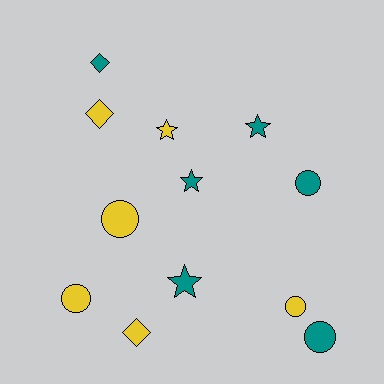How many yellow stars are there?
There is 1 yellow star.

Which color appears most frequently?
Yellow, with 6 objects.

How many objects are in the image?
There are 12 objects.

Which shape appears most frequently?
Circle, with 5 objects.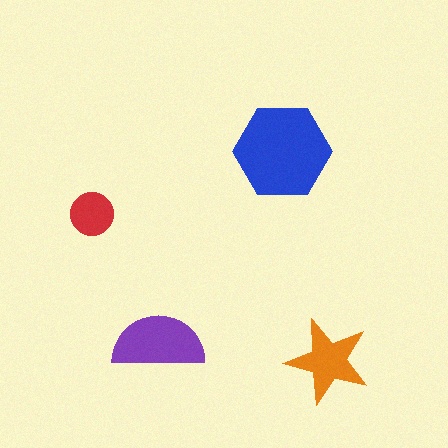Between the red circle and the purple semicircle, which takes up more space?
The purple semicircle.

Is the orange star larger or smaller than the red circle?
Larger.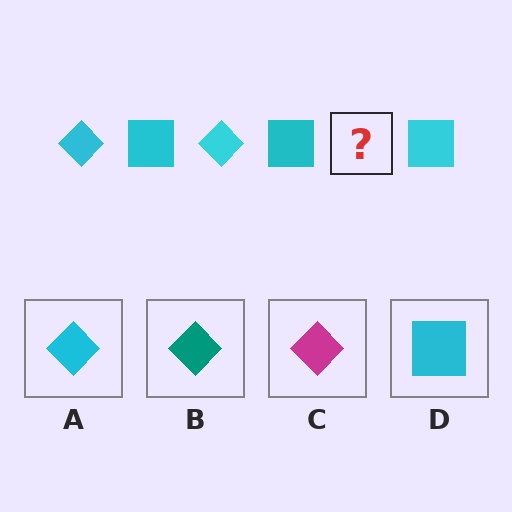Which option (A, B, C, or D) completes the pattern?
A.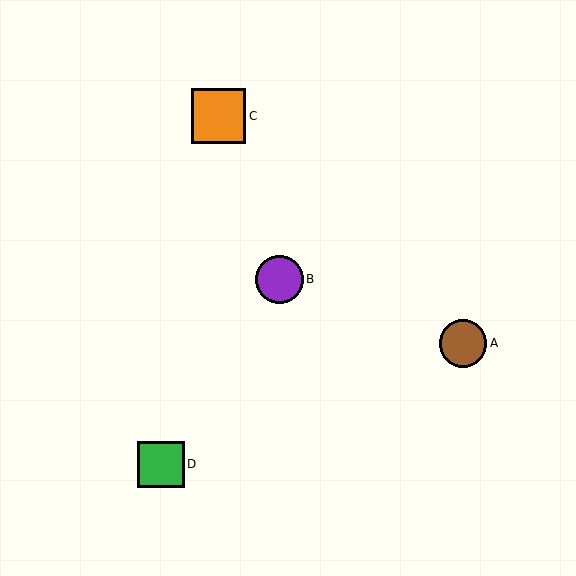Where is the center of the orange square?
The center of the orange square is at (219, 116).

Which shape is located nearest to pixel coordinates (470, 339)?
The brown circle (labeled A) at (463, 343) is nearest to that location.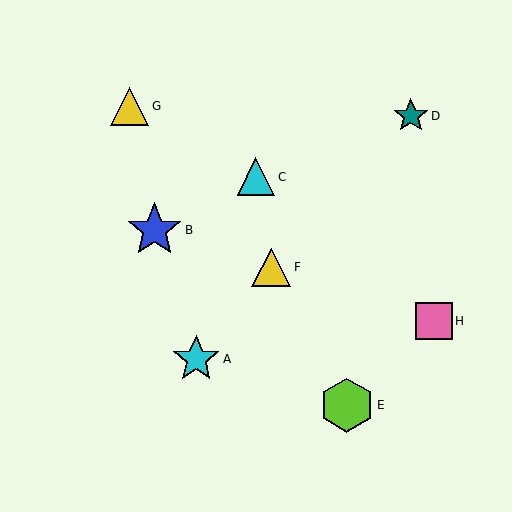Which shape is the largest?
The blue star (labeled B) is the largest.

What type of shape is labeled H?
Shape H is a pink square.